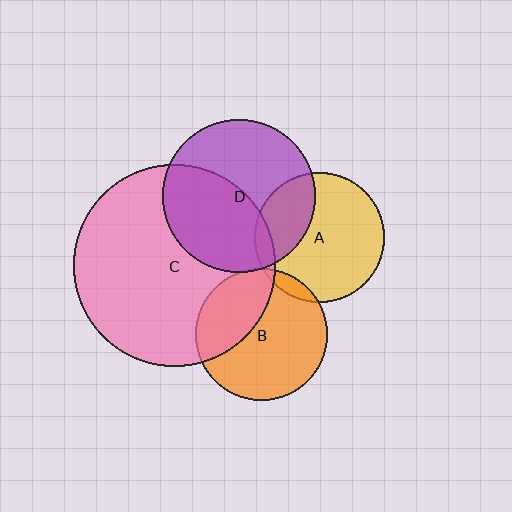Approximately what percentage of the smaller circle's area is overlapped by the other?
Approximately 30%.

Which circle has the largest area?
Circle C (pink).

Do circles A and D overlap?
Yes.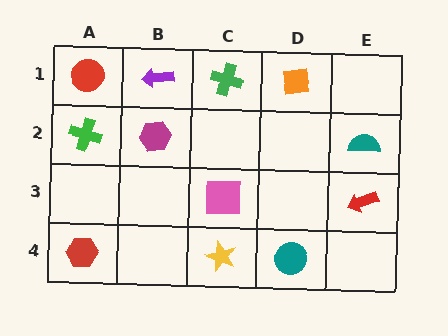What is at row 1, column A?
A red circle.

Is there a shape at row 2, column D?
No, that cell is empty.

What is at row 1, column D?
An orange square.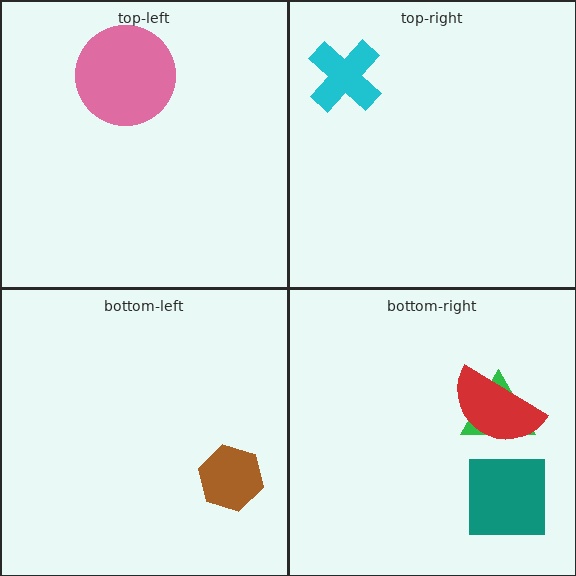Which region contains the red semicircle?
The bottom-right region.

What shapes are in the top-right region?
The cyan cross.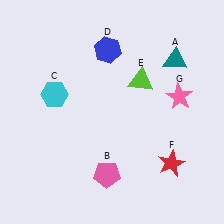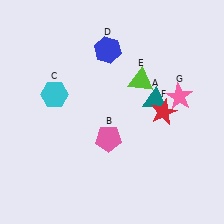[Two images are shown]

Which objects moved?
The objects that moved are: the teal triangle (A), the pink pentagon (B), the red star (F).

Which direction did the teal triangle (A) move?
The teal triangle (A) moved down.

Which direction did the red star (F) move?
The red star (F) moved up.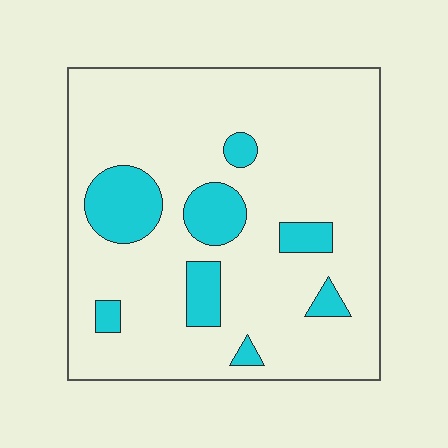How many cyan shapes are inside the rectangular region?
8.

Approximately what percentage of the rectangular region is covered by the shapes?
Approximately 15%.